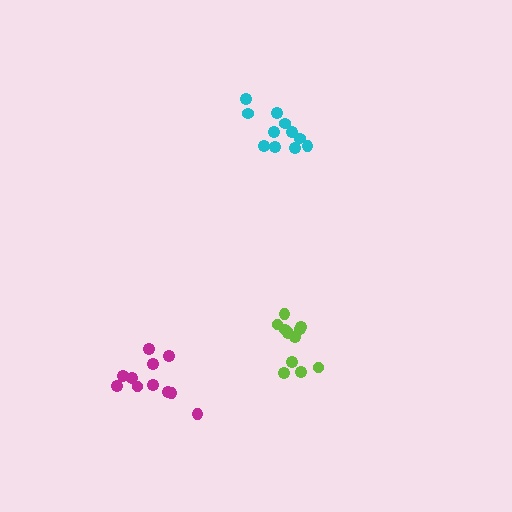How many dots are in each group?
Group 1: 11 dots, Group 2: 11 dots, Group 3: 11 dots (33 total).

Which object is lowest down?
The magenta cluster is bottommost.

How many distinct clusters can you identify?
There are 3 distinct clusters.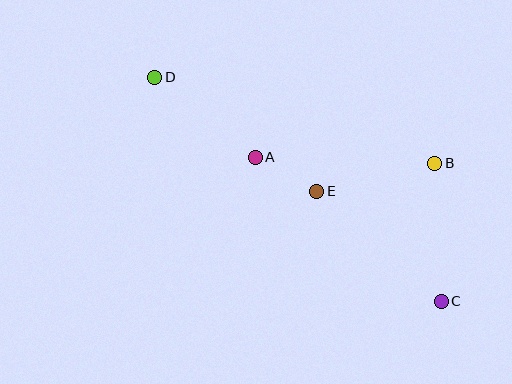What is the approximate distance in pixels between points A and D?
The distance between A and D is approximately 128 pixels.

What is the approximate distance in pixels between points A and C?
The distance between A and C is approximately 235 pixels.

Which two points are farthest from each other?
Points C and D are farthest from each other.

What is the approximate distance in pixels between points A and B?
The distance between A and B is approximately 180 pixels.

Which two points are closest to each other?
Points A and E are closest to each other.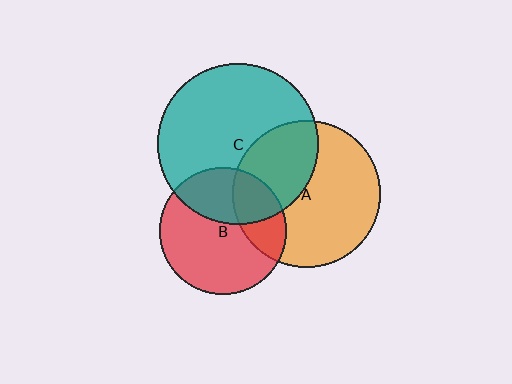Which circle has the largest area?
Circle C (teal).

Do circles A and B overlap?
Yes.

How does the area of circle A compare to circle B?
Approximately 1.4 times.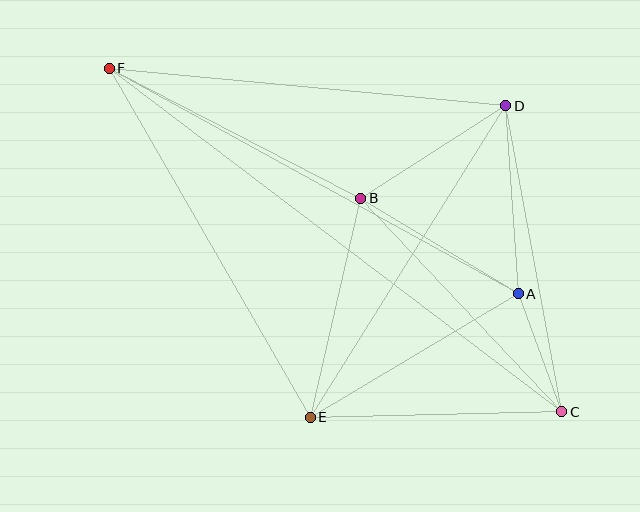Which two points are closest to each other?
Points A and C are closest to each other.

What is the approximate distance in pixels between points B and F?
The distance between B and F is approximately 283 pixels.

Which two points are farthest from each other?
Points C and F are farthest from each other.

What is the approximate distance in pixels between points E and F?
The distance between E and F is approximately 403 pixels.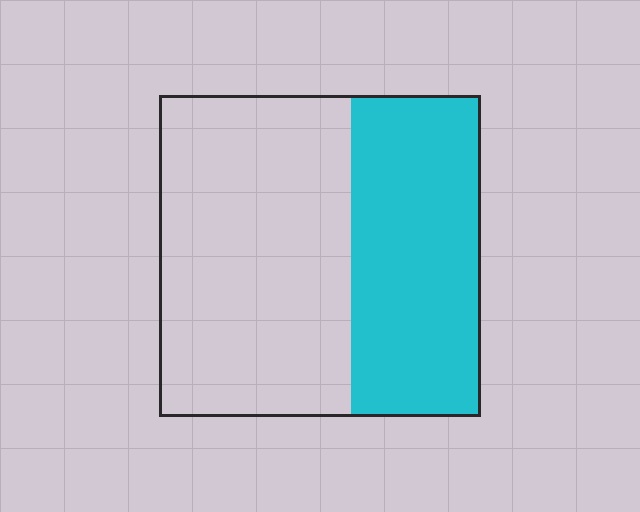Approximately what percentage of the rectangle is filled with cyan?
Approximately 40%.